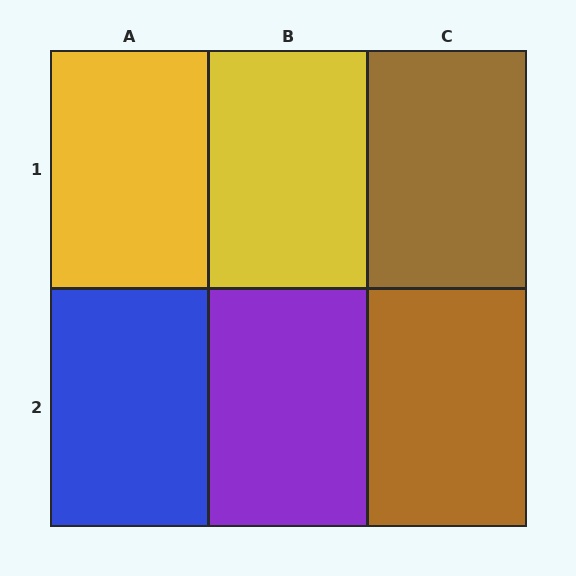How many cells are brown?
2 cells are brown.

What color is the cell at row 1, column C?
Brown.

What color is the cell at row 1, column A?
Yellow.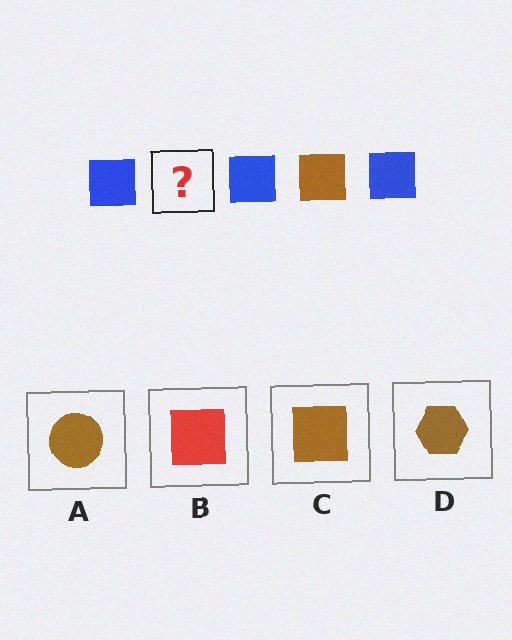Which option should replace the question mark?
Option C.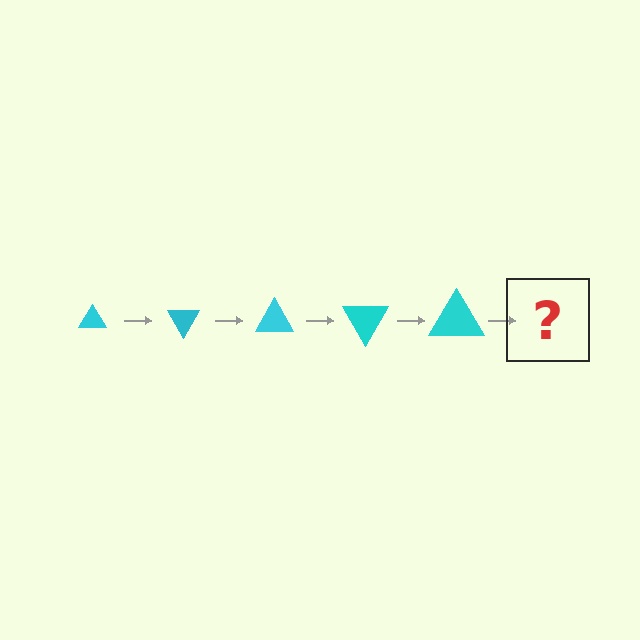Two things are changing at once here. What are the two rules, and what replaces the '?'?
The two rules are that the triangle grows larger each step and it rotates 60 degrees each step. The '?' should be a triangle, larger than the previous one and rotated 300 degrees from the start.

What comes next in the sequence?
The next element should be a triangle, larger than the previous one and rotated 300 degrees from the start.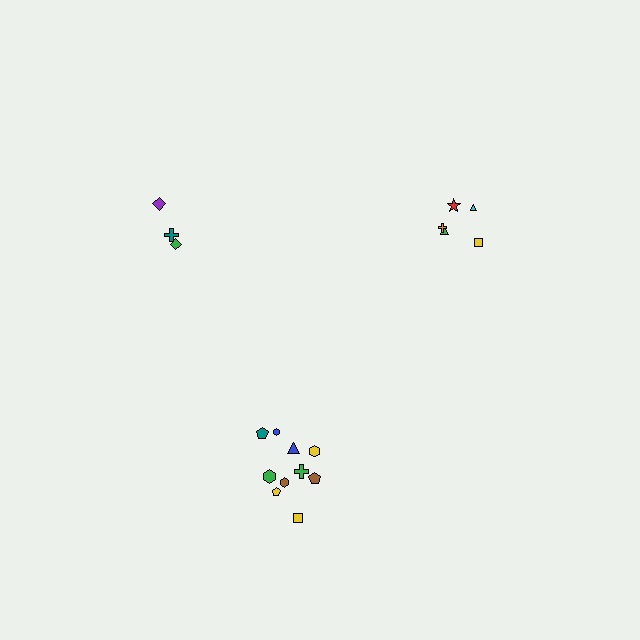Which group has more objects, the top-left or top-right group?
The top-right group.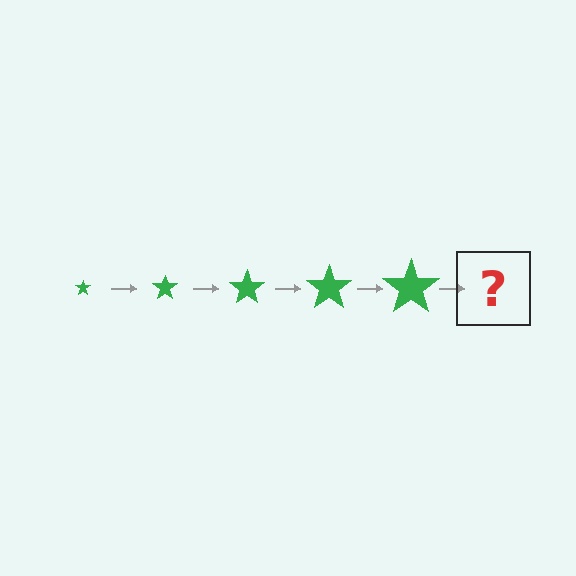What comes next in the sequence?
The next element should be a green star, larger than the previous one.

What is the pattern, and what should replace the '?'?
The pattern is that the star gets progressively larger each step. The '?' should be a green star, larger than the previous one.